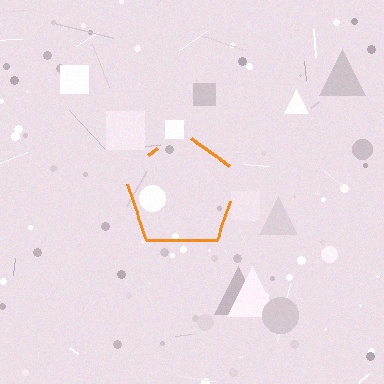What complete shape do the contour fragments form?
The contour fragments form a pentagon.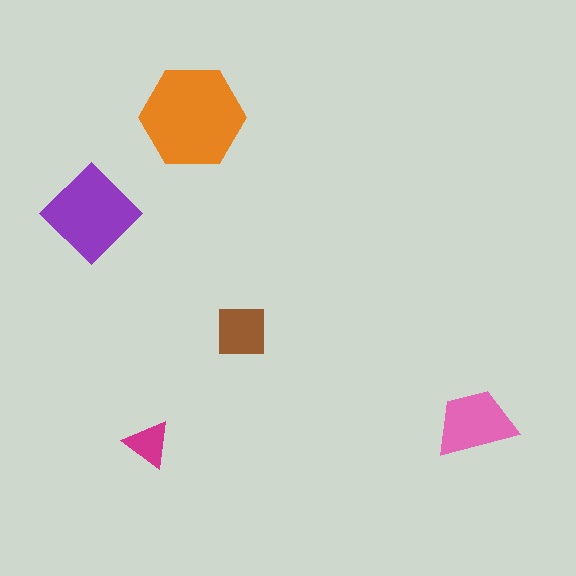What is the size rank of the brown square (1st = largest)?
4th.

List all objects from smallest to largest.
The magenta triangle, the brown square, the pink trapezoid, the purple diamond, the orange hexagon.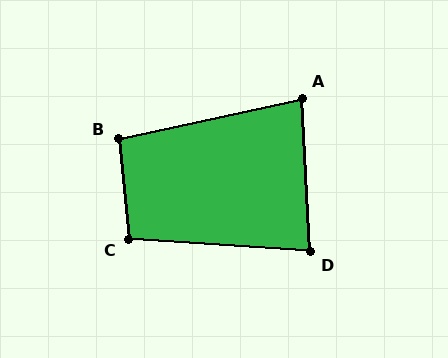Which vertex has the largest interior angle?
C, at approximately 100 degrees.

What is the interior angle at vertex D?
Approximately 83 degrees (acute).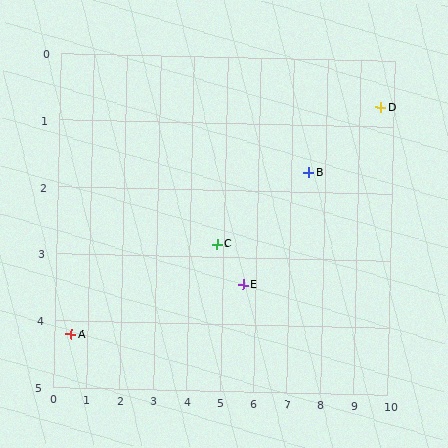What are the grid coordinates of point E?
Point E is at approximately (5.6, 3.4).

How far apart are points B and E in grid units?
Points B and E are about 2.5 grid units apart.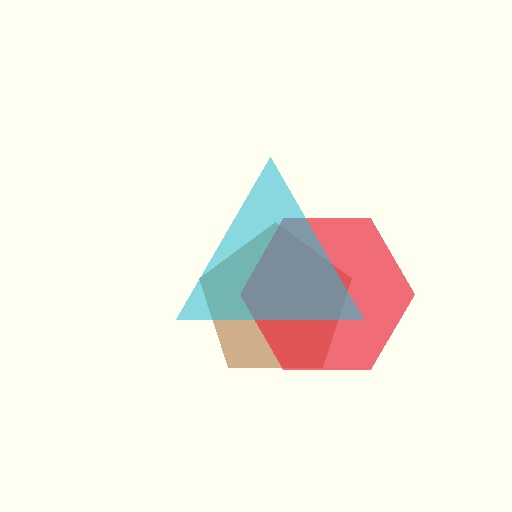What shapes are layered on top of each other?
The layered shapes are: a brown pentagon, a red hexagon, a cyan triangle.